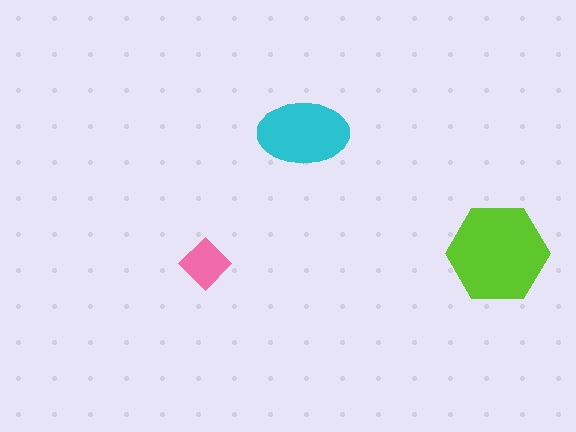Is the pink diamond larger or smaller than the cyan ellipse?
Smaller.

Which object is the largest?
The lime hexagon.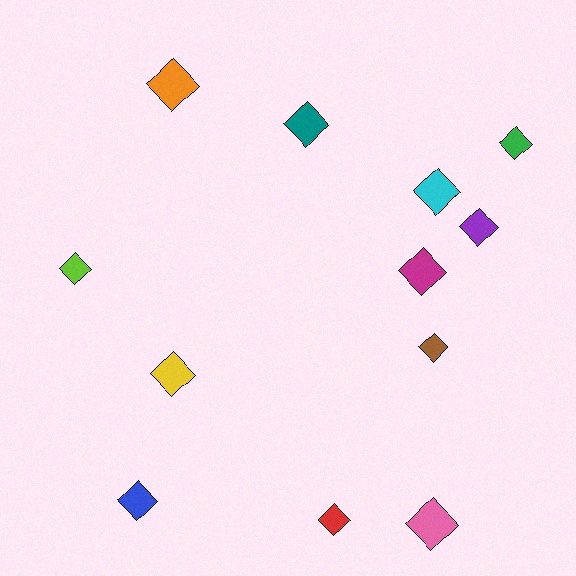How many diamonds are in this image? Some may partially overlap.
There are 12 diamonds.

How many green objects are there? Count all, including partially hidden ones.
There is 1 green object.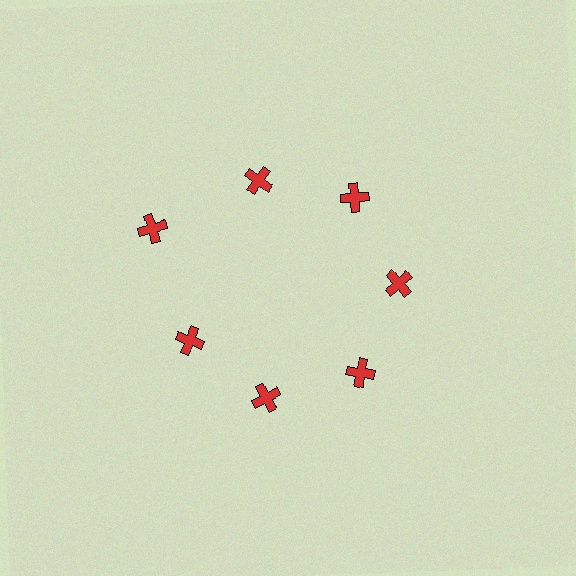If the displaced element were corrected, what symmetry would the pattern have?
It would have 7-fold rotational symmetry — the pattern would map onto itself every 51 degrees.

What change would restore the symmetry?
The symmetry would be restored by moving it inward, back onto the ring so that all 7 crosses sit at equal angles and equal distance from the center.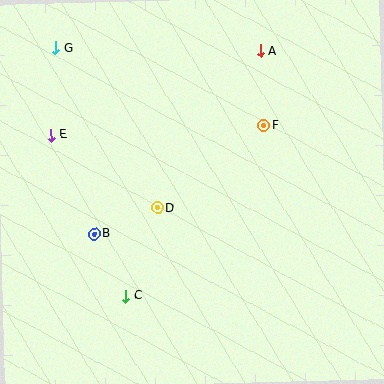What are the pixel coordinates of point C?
Point C is at (126, 296).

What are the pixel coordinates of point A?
Point A is at (261, 51).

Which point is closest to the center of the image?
Point D at (158, 207) is closest to the center.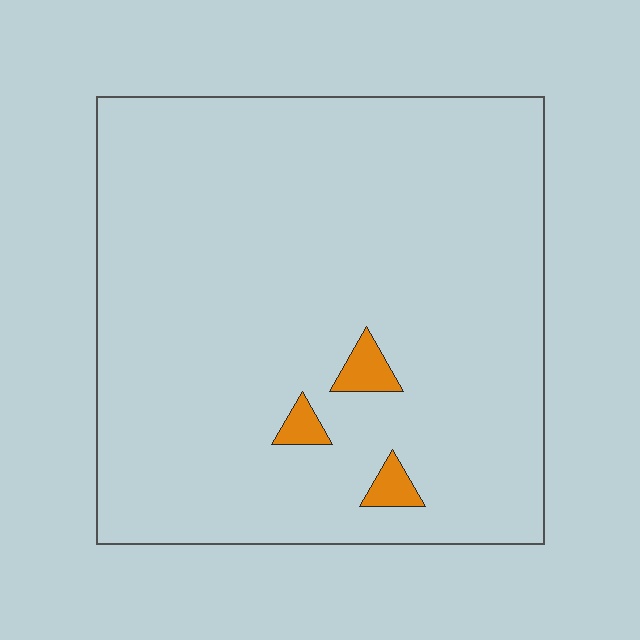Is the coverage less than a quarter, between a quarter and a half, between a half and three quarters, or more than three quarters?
Less than a quarter.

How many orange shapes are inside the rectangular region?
3.